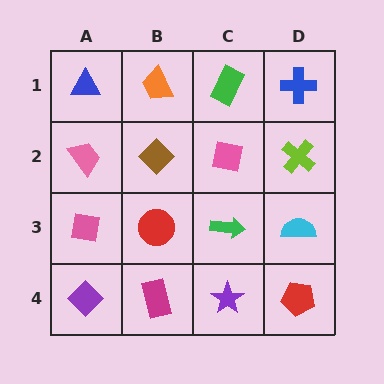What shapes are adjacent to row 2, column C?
A green rectangle (row 1, column C), a green arrow (row 3, column C), a brown diamond (row 2, column B), a lime cross (row 2, column D).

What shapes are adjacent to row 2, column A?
A blue triangle (row 1, column A), a pink square (row 3, column A), a brown diamond (row 2, column B).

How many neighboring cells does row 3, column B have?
4.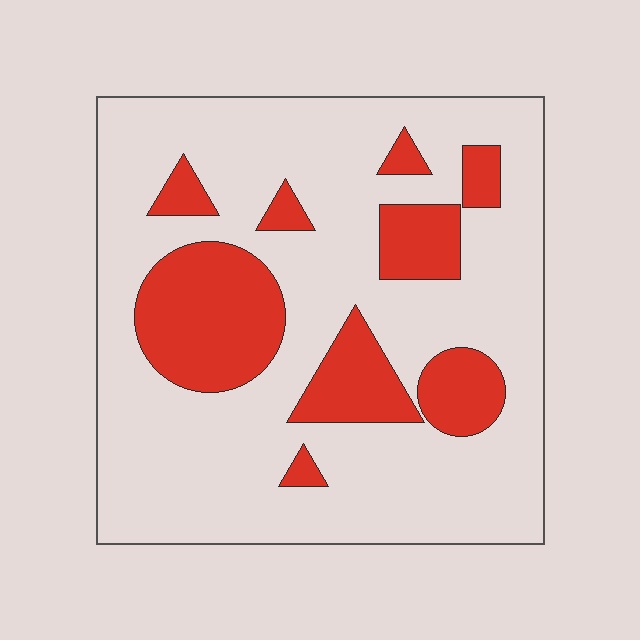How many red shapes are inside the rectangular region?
9.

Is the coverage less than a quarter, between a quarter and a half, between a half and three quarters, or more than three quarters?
Less than a quarter.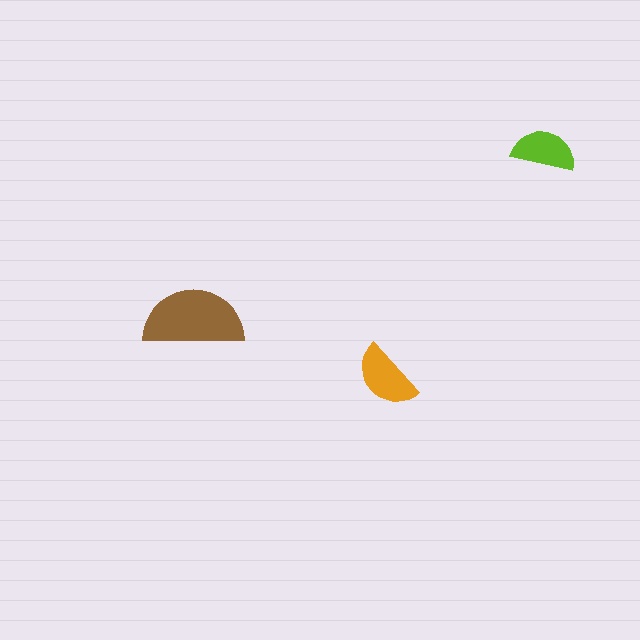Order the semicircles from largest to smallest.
the brown one, the orange one, the lime one.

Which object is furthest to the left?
The brown semicircle is leftmost.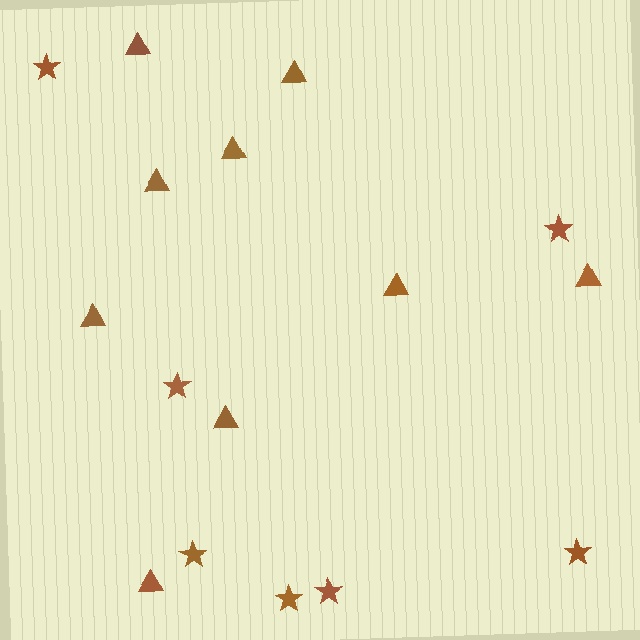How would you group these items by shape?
There are 2 groups: one group of stars (7) and one group of triangles (9).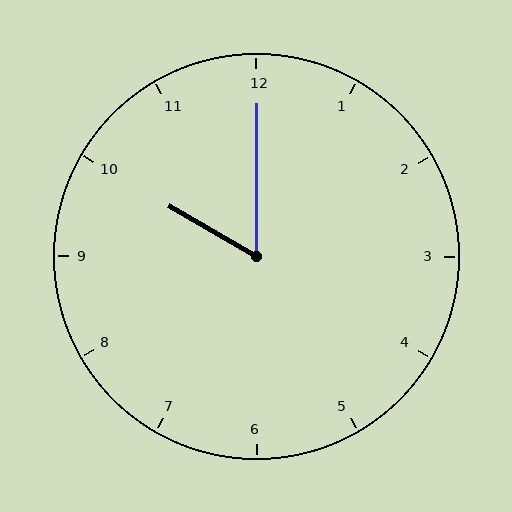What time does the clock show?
10:00.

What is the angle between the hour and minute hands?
Approximately 60 degrees.